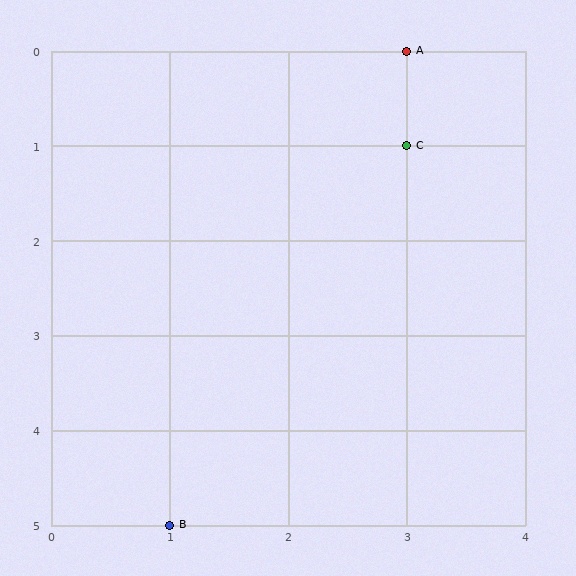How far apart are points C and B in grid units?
Points C and B are 2 columns and 4 rows apart (about 4.5 grid units diagonally).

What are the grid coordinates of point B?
Point B is at grid coordinates (1, 5).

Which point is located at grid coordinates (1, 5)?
Point B is at (1, 5).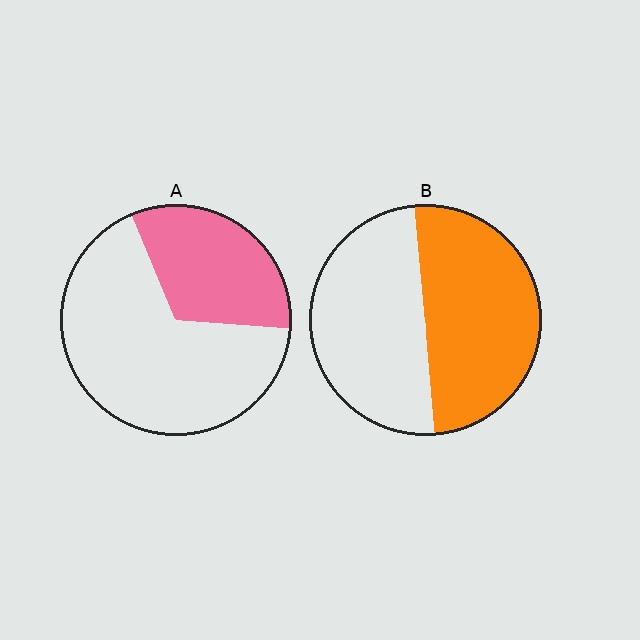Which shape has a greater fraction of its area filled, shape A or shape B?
Shape B.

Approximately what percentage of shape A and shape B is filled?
A is approximately 35% and B is approximately 50%.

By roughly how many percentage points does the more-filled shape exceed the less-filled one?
By roughly 20 percentage points (B over A).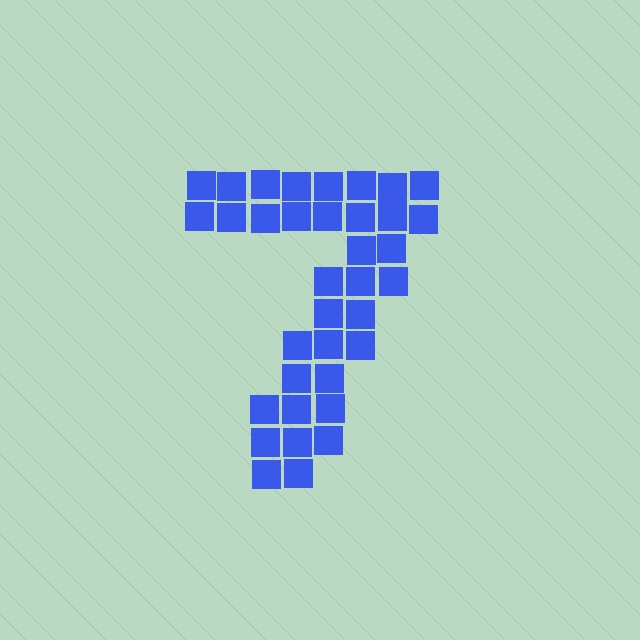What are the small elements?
The small elements are squares.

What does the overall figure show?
The overall figure shows the digit 7.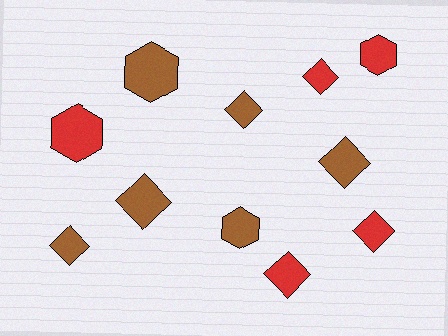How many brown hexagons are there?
There are 2 brown hexagons.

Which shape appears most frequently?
Diamond, with 7 objects.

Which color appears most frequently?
Brown, with 6 objects.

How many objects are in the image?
There are 11 objects.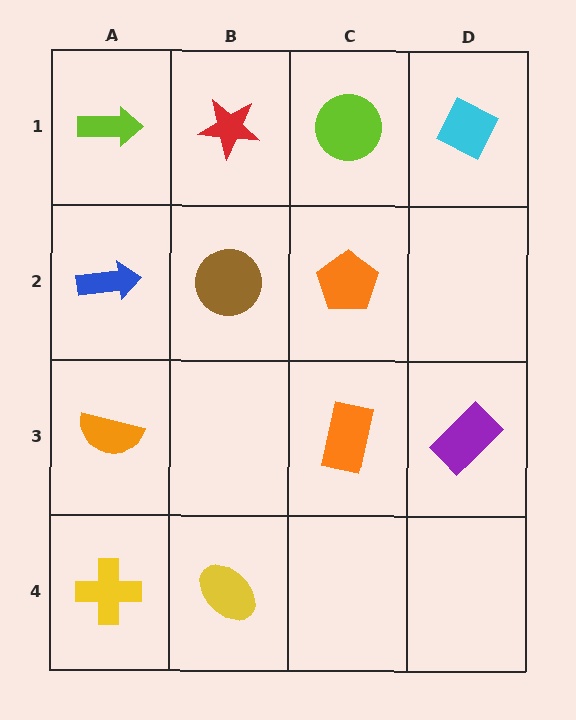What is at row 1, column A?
A lime arrow.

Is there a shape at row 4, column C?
No, that cell is empty.